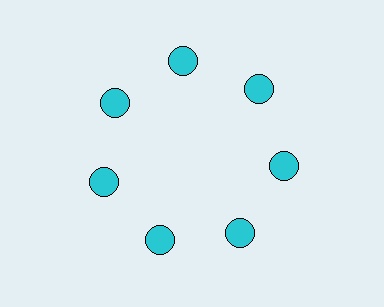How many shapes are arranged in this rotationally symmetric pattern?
There are 7 shapes, arranged in 7 groups of 1.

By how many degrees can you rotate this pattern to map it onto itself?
The pattern maps onto itself every 51 degrees of rotation.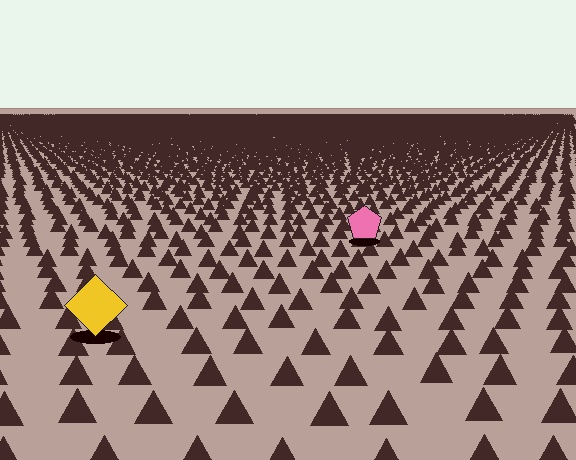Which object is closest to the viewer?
The yellow diamond is closest. The texture marks near it are larger and more spread out.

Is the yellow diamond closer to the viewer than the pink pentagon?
Yes. The yellow diamond is closer — you can tell from the texture gradient: the ground texture is coarser near it.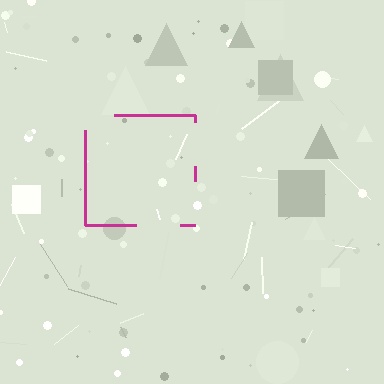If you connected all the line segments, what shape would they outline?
They would outline a square.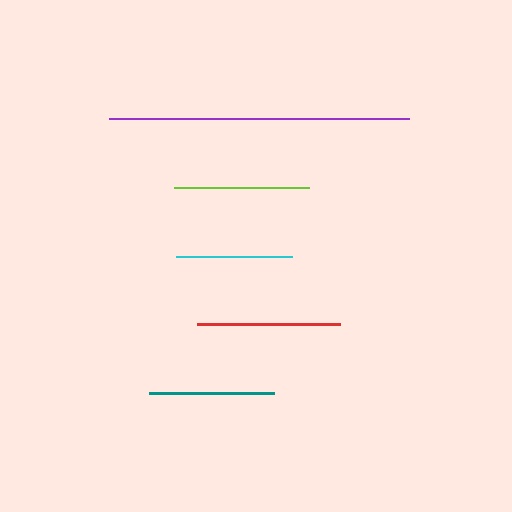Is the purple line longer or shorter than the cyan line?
The purple line is longer than the cyan line.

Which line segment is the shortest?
The cyan line is the shortest at approximately 116 pixels.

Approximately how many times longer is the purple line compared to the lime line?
The purple line is approximately 2.2 times the length of the lime line.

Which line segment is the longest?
The purple line is the longest at approximately 299 pixels.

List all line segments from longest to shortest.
From longest to shortest: purple, red, lime, teal, cyan.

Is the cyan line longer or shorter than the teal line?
The teal line is longer than the cyan line.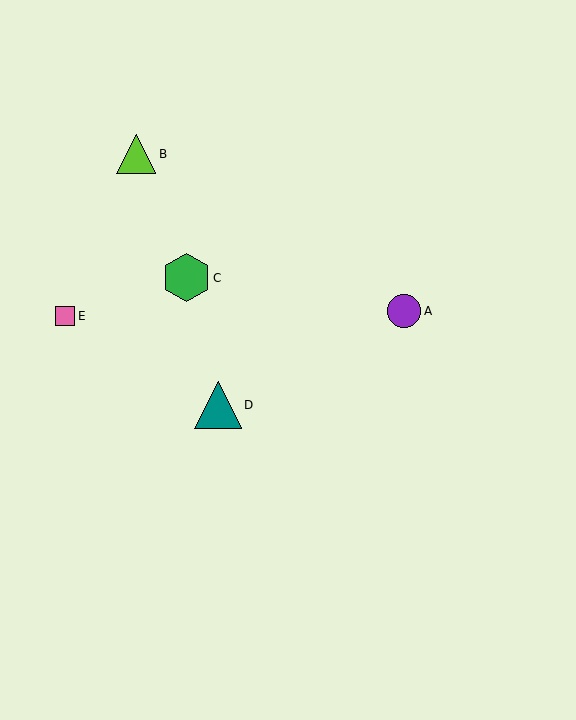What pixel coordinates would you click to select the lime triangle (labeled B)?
Click at (136, 154) to select the lime triangle B.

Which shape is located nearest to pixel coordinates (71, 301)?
The pink square (labeled E) at (65, 316) is nearest to that location.